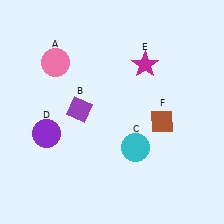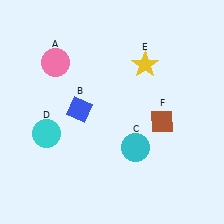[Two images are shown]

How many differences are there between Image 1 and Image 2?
There are 3 differences between the two images.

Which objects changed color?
B changed from purple to blue. D changed from purple to cyan. E changed from magenta to yellow.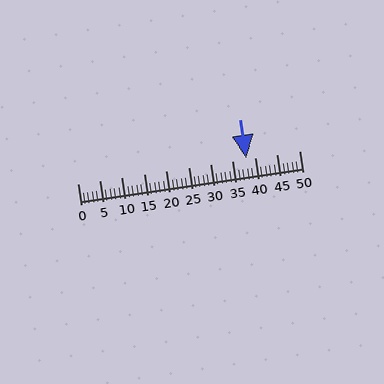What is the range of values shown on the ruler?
The ruler shows values from 0 to 50.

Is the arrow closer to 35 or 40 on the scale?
The arrow is closer to 40.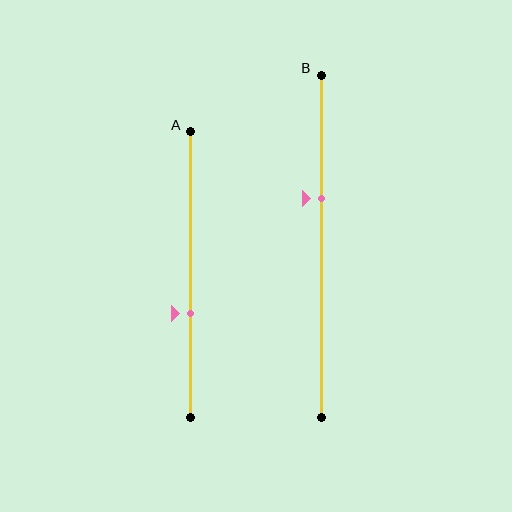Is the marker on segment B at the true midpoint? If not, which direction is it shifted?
No, the marker on segment B is shifted upward by about 14% of the segment length.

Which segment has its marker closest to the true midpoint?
Segment A has its marker closest to the true midpoint.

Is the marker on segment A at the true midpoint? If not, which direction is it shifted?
No, the marker on segment A is shifted downward by about 14% of the segment length.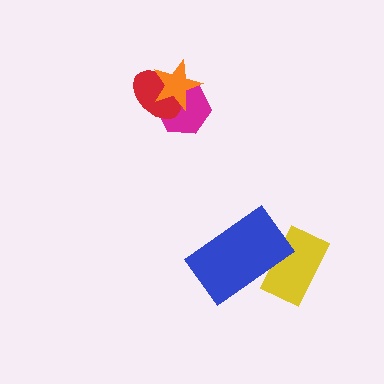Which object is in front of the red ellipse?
The orange star is in front of the red ellipse.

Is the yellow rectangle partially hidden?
Yes, it is partially covered by another shape.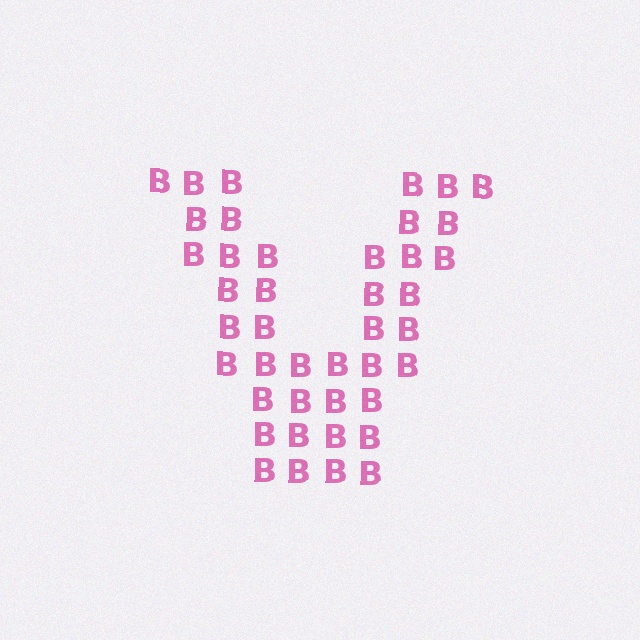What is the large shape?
The large shape is the letter V.